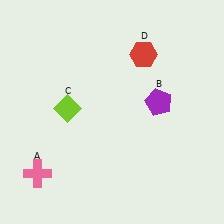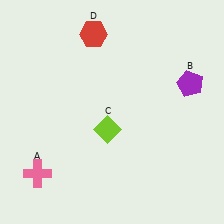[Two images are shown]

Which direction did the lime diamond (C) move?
The lime diamond (C) moved right.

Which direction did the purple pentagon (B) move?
The purple pentagon (B) moved right.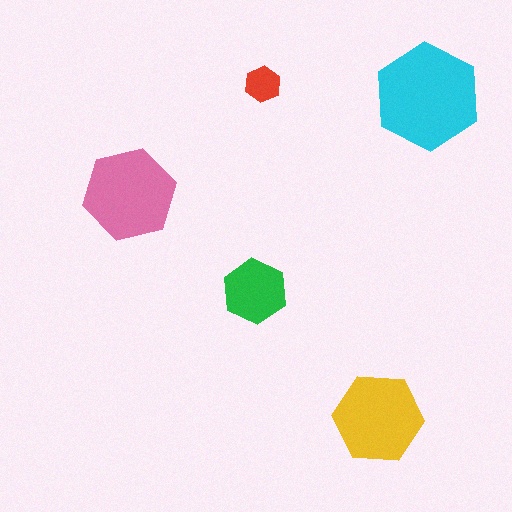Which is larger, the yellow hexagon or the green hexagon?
The yellow one.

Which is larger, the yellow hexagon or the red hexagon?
The yellow one.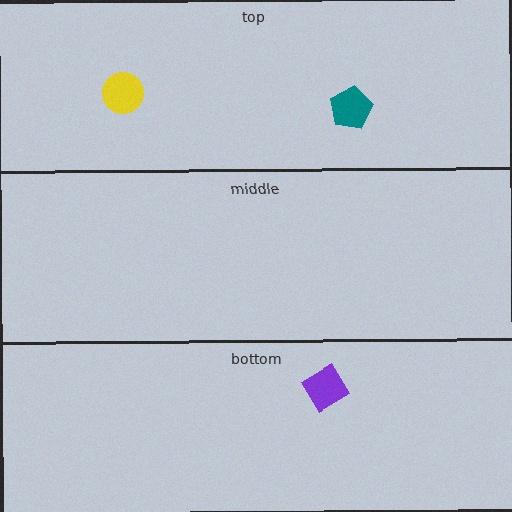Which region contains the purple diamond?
The bottom region.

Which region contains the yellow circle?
The top region.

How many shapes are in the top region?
2.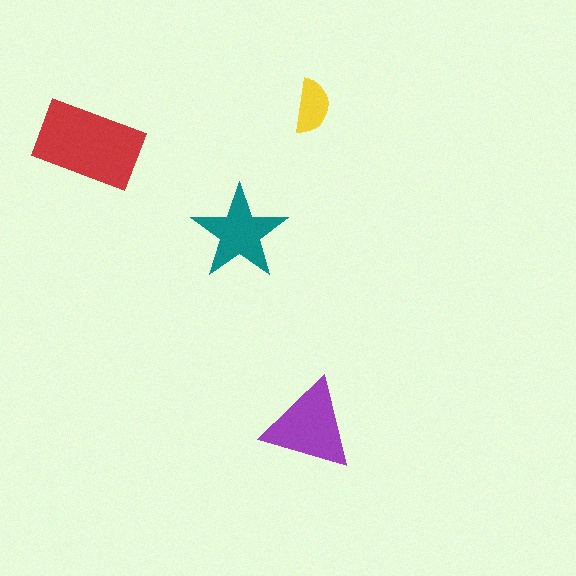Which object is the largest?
The red rectangle.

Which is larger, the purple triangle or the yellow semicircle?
The purple triangle.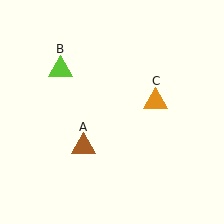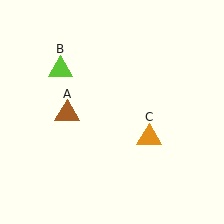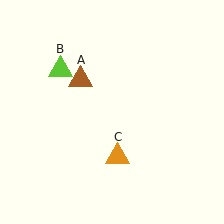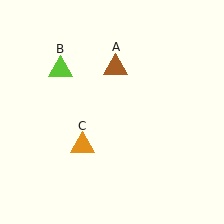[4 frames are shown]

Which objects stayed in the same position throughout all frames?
Lime triangle (object B) remained stationary.